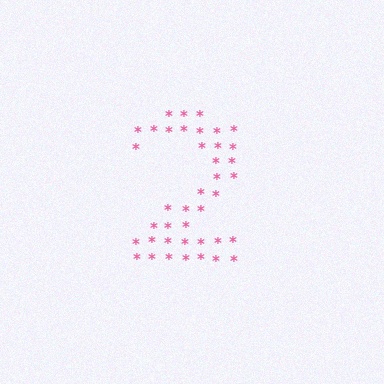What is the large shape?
The large shape is the digit 2.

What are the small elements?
The small elements are asterisks.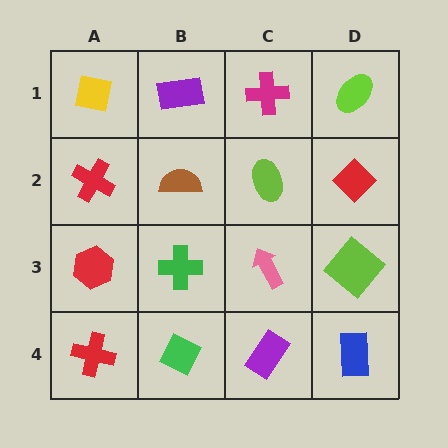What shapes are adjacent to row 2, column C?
A magenta cross (row 1, column C), a pink arrow (row 3, column C), a brown semicircle (row 2, column B), a red diamond (row 2, column D).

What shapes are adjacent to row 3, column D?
A red diamond (row 2, column D), a blue rectangle (row 4, column D), a pink arrow (row 3, column C).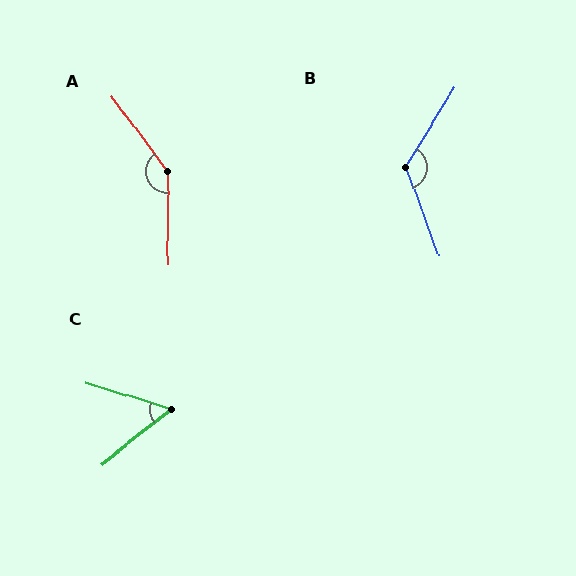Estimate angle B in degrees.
Approximately 128 degrees.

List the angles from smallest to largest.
C (56°), B (128°), A (143°).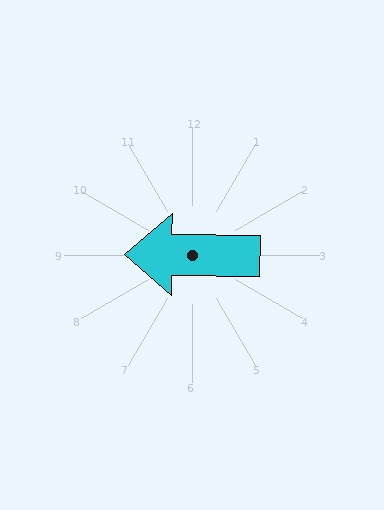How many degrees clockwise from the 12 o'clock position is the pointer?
Approximately 271 degrees.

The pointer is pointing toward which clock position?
Roughly 9 o'clock.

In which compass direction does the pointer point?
West.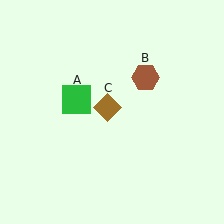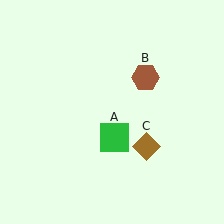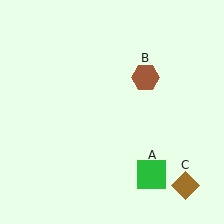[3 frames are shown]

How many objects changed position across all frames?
2 objects changed position: green square (object A), brown diamond (object C).